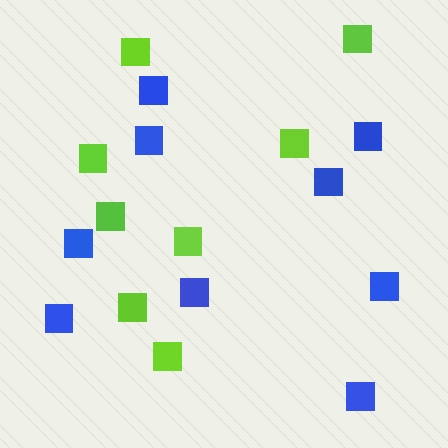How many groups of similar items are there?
There are 2 groups: one group of blue squares (9) and one group of lime squares (8).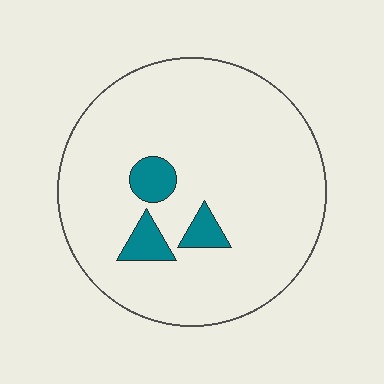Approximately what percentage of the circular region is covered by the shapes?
Approximately 10%.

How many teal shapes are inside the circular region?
3.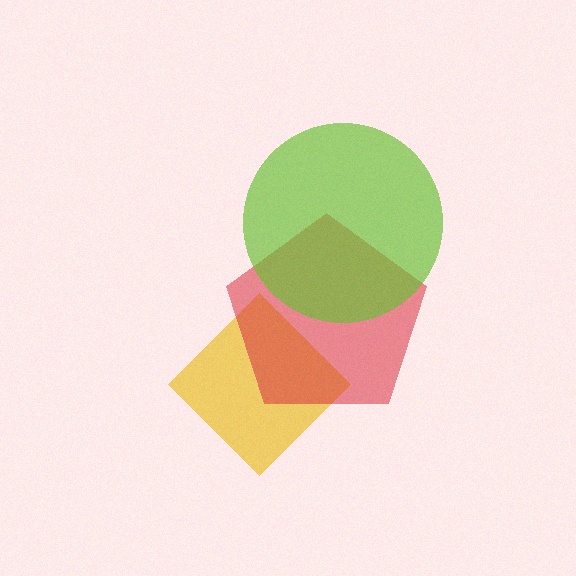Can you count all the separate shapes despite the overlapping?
Yes, there are 3 separate shapes.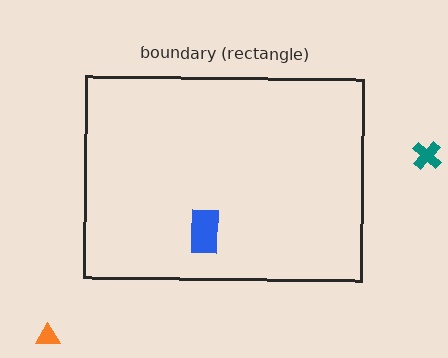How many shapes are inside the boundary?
1 inside, 2 outside.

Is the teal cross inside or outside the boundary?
Outside.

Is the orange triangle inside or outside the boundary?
Outside.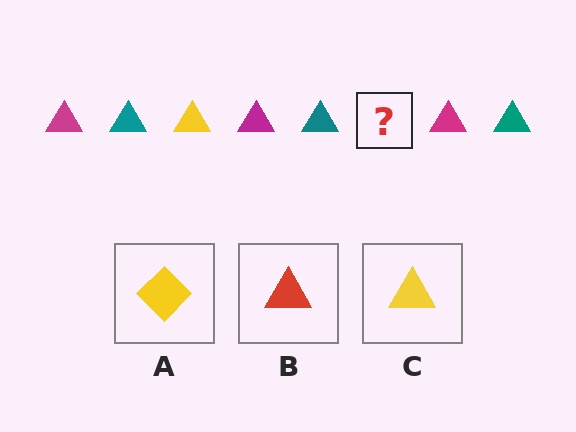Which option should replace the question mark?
Option C.